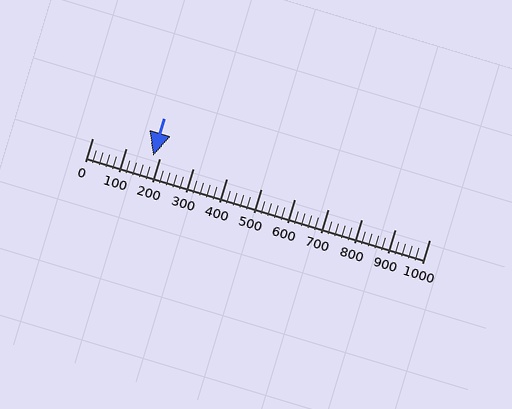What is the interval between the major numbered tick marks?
The major tick marks are spaced 100 units apart.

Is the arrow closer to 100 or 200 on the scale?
The arrow is closer to 200.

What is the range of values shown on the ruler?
The ruler shows values from 0 to 1000.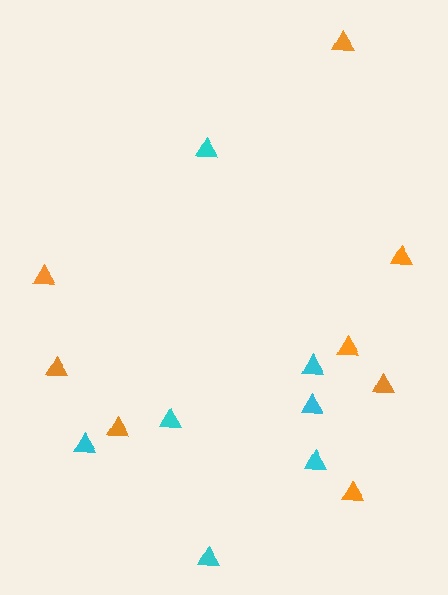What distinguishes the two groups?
There are 2 groups: one group of orange triangles (8) and one group of cyan triangles (7).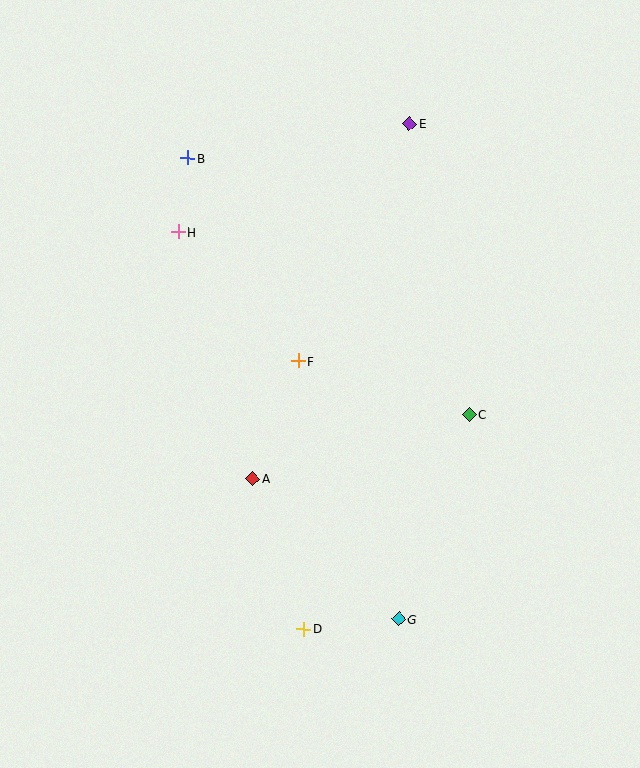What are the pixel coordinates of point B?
Point B is at (188, 158).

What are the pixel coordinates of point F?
Point F is at (298, 361).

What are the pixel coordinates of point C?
Point C is at (469, 414).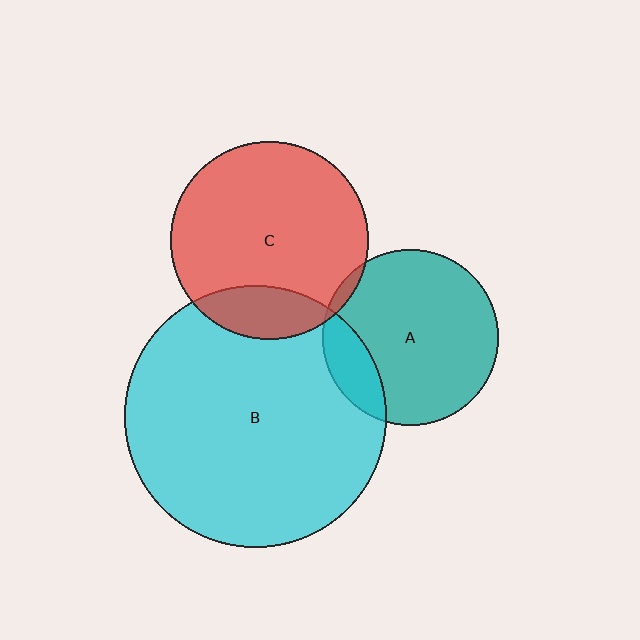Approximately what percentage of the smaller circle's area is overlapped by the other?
Approximately 5%.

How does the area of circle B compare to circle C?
Approximately 1.7 times.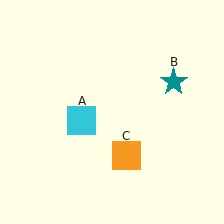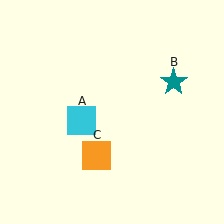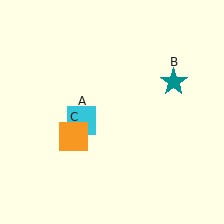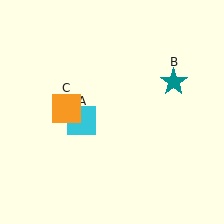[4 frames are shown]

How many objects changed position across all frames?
1 object changed position: orange square (object C).